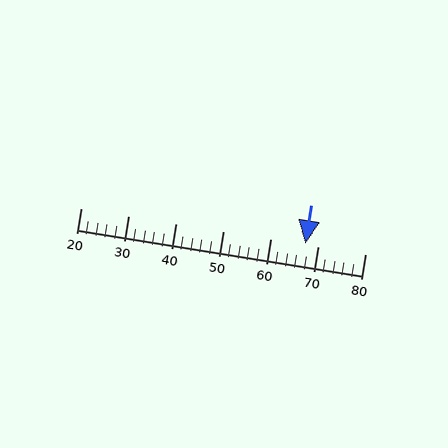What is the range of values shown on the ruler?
The ruler shows values from 20 to 80.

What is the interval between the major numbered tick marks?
The major tick marks are spaced 10 units apart.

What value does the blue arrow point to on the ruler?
The blue arrow points to approximately 67.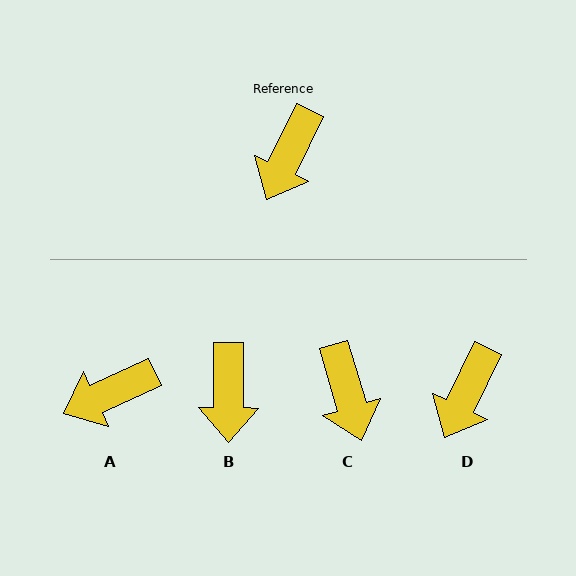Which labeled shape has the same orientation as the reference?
D.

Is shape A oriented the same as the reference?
No, it is off by about 40 degrees.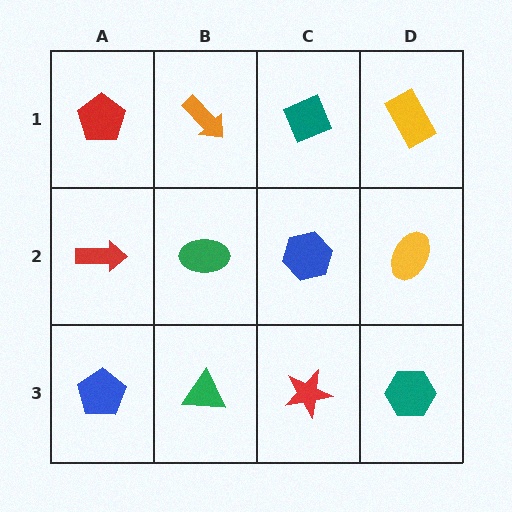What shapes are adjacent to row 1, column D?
A yellow ellipse (row 2, column D), a teal diamond (row 1, column C).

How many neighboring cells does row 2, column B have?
4.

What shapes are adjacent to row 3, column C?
A blue hexagon (row 2, column C), a green triangle (row 3, column B), a teal hexagon (row 3, column D).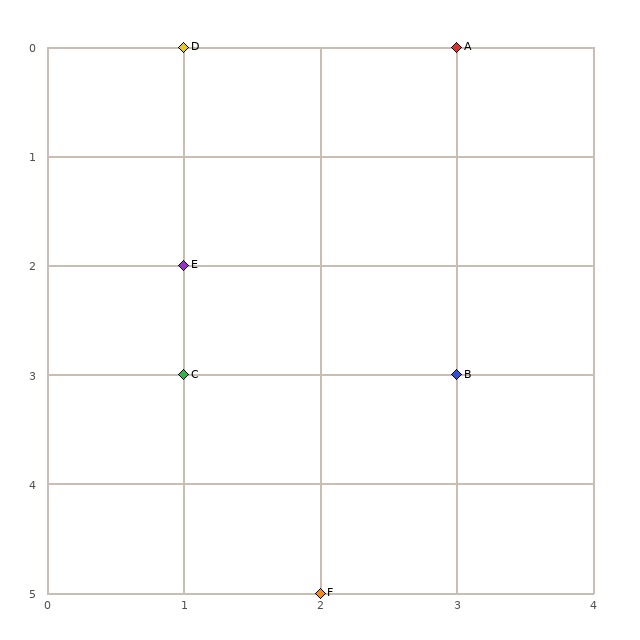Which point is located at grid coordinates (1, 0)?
Point D is at (1, 0).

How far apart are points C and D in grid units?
Points C and D are 3 rows apart.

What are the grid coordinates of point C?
Point C is at grid coordinates (1, 3).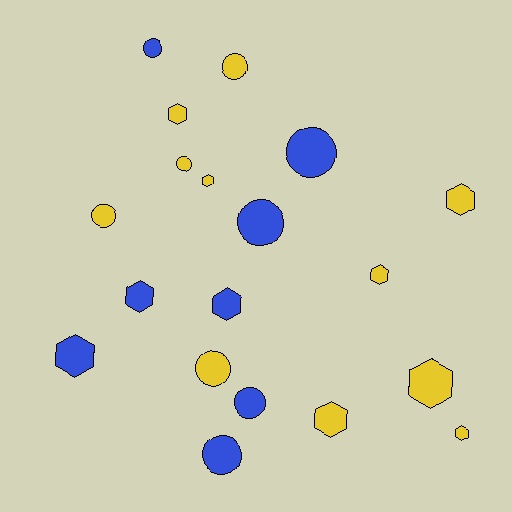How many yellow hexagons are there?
There are 7 yellow hexagons.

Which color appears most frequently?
Yellow, with 11 objects.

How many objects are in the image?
There are 19 objects.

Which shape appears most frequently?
Hexagon, with 10 objects.